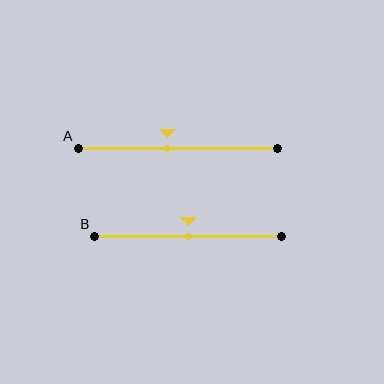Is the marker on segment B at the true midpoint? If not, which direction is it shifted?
Yes, the marker on segment B is at the true midpoint.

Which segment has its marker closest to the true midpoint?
Segment B has its marker closest to the true midpoint.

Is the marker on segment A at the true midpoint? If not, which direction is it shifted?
No, the marker on segment A is shifted to the left by about 5% of the segment length.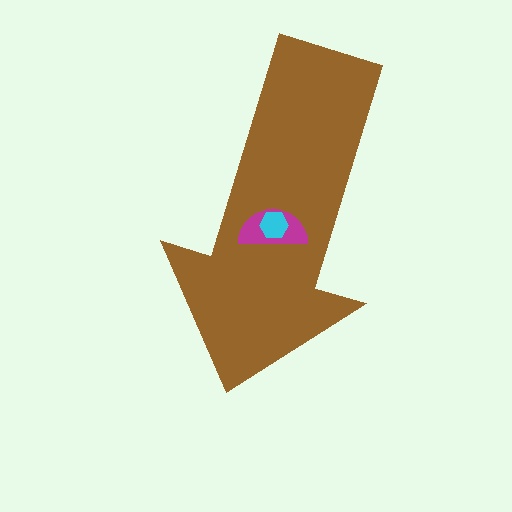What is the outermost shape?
The brown arrow.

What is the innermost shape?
The cyan hexagon.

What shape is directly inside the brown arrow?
The magenta semicircle.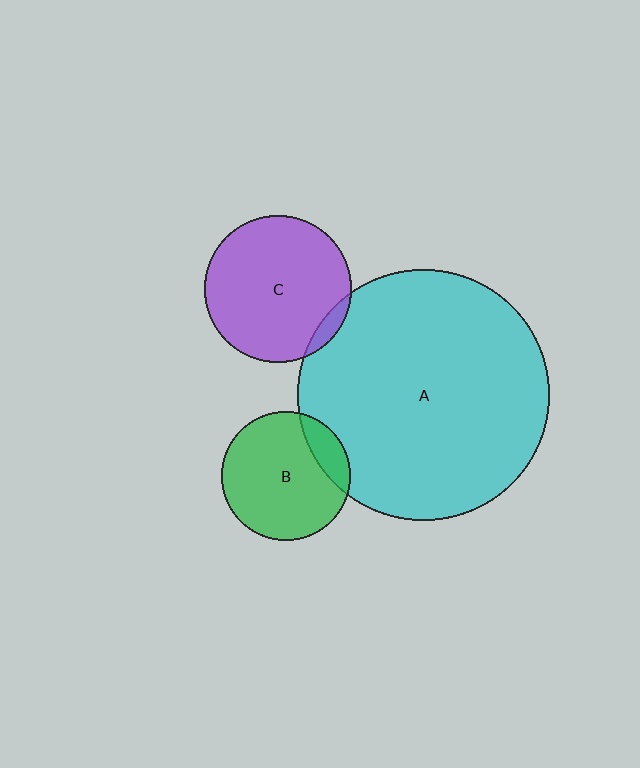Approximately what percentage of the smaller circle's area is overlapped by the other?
Approximately 5%.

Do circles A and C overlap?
Yes.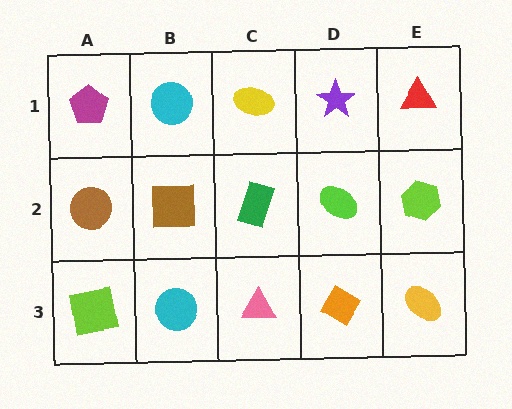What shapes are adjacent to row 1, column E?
A lime hexagon (row 2, column E), a purple star (row 1, column D).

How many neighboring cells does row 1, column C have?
3.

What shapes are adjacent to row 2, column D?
A purple star (row 1, column D), an orange diamond (row 3, column D), a green rectangle (row 2, column C), a lime hexagon (row 2, column E).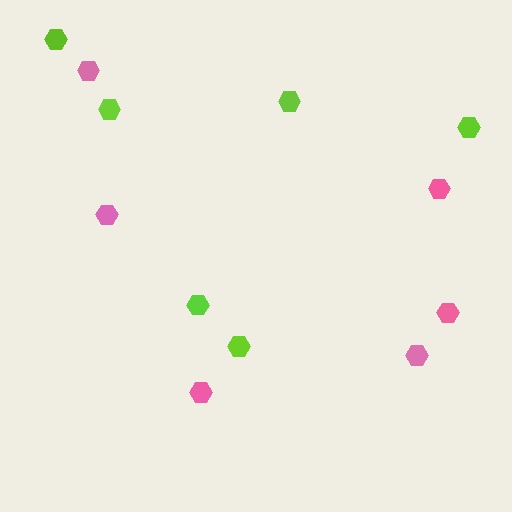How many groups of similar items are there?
There are 2 groups: one group of pink hexagons (6) and one group of lime hexagons (6).